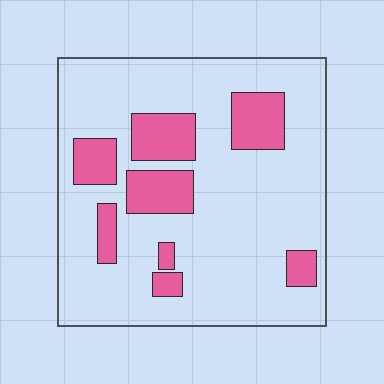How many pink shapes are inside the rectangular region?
8.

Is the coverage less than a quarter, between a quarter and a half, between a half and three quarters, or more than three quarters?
Less than a quarter.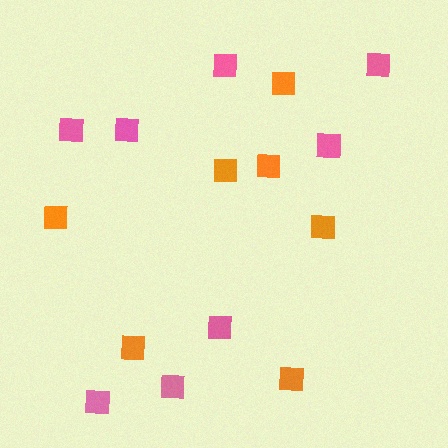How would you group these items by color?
There are 2 groups: one group of orange squares (7) and one group of pink squares (8).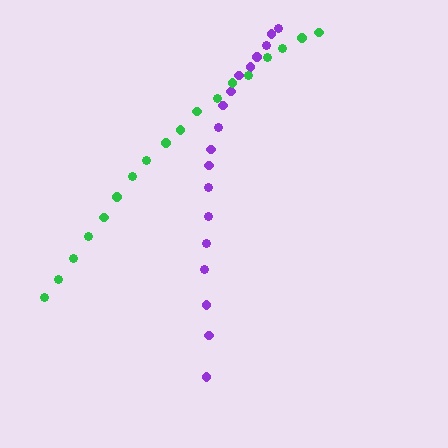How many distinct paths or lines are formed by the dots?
There are 2 distinct paths.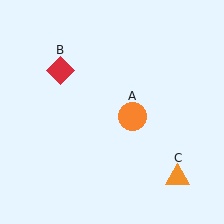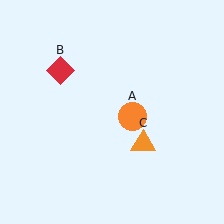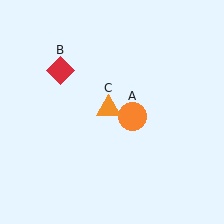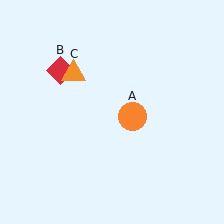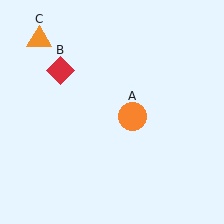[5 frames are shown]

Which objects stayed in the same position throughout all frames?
Orange circle (object A) and red diamond (object B) remained stationary.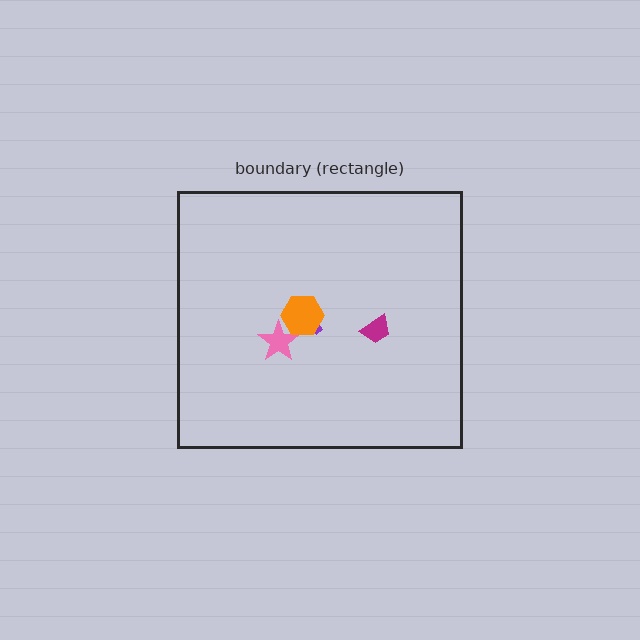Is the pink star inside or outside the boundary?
Inside.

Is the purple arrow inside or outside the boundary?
Inside.